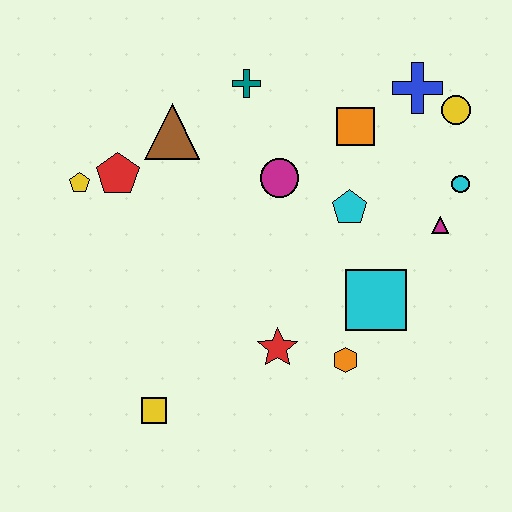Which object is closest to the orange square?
The blue cross is closest to the orange square.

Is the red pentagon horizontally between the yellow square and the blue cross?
No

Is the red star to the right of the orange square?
No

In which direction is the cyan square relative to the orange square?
The cyan square is below the orange square.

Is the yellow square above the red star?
No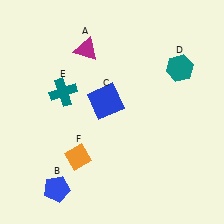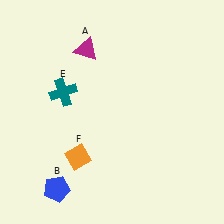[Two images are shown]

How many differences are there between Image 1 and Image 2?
There are 2 differences between the two images.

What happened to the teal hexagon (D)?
The teal hexagon (D) was removed in Image 2. It was in the top-right area of Image 1.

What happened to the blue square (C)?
The blue square (C) was removed in Image 2. It was in the top-left area of Image 1.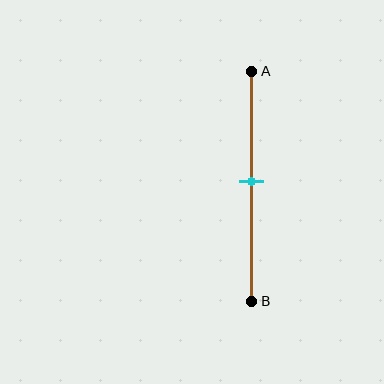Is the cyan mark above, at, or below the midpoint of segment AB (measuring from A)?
The cyan mark is approximately at the midpoint of segment AB.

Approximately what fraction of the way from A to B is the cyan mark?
The cyan mark is approximately 50% of the way from A to B.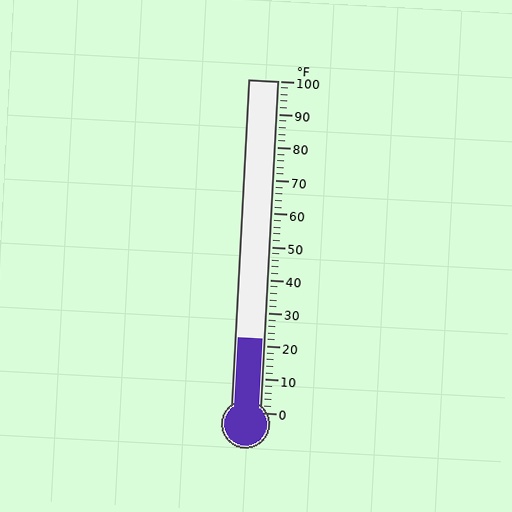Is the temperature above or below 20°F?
The temperature is above 20°F.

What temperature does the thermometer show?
The thermometer shows approximately 22°F.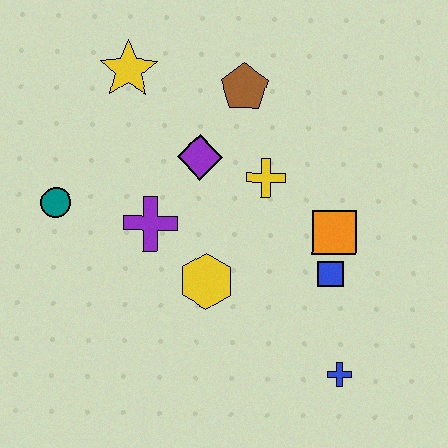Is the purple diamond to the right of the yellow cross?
No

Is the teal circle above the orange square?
Yes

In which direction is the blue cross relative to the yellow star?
The blue cross is below the yellow star.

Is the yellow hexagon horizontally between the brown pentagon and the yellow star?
Yes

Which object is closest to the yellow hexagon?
The purple cross is closest to the yellow hexagon.